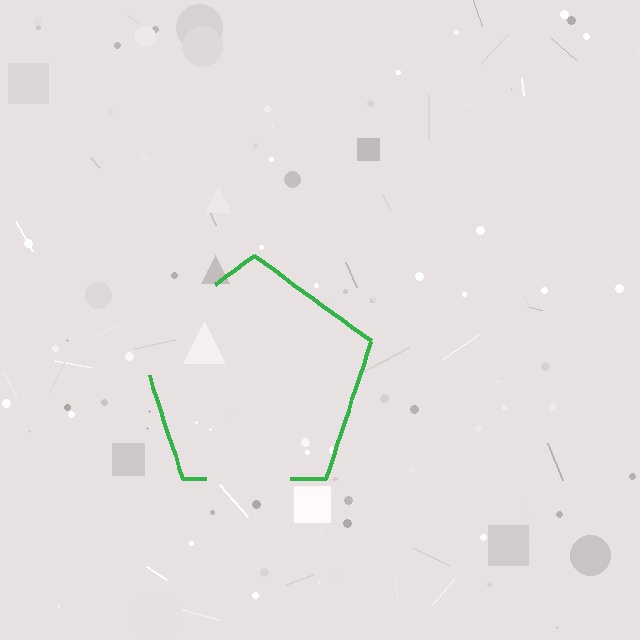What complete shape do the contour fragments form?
The contour fragments form a pentagon.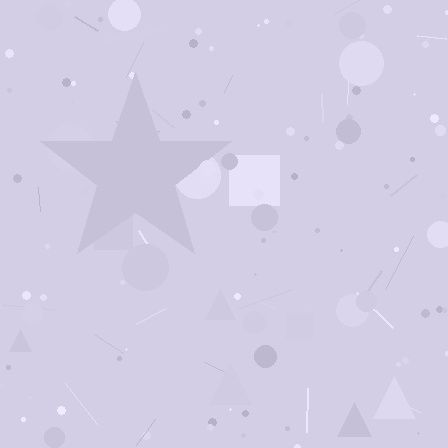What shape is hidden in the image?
A star is hidden in the image.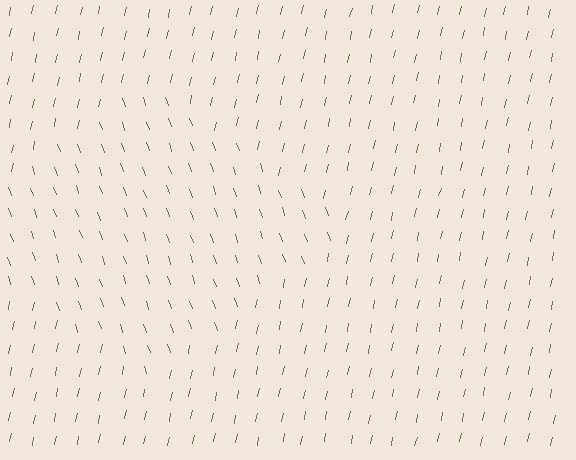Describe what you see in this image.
The image is filled with small brown line segments. A diamond region in the image has lines oriented differently from the surrounding lines, creating a visible texture boundary.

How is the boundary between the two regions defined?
The boundary is defined purely by a change in line orientation (approximately 32 degrees difference). All lines are the same color and thickness.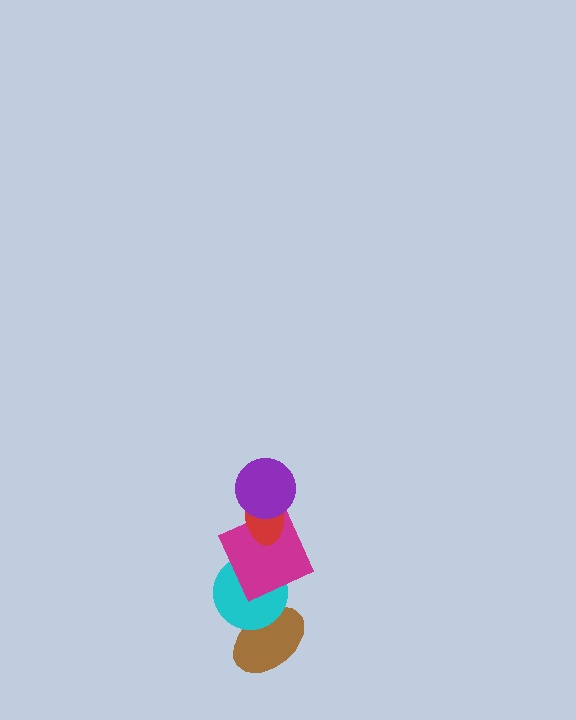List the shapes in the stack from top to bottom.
From top to bottom: the purple circle, the red ellipse, the magenta square, the cyan circle, the brown ellipse.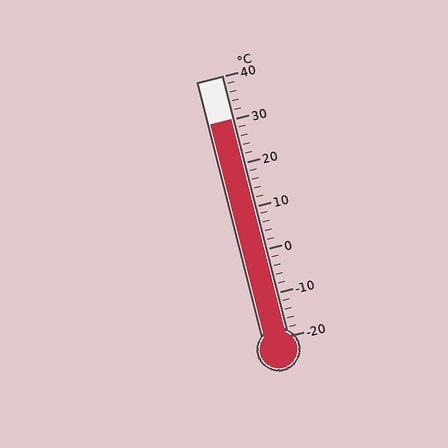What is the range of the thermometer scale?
The thermometer scale ranges from -20°C to 40°C.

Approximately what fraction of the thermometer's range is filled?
The thermometer is filled to approximately 85% of its range.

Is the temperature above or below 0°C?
The temperature is above 0°C.